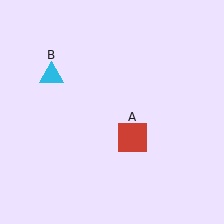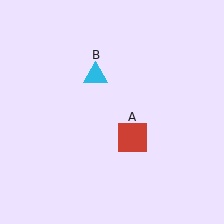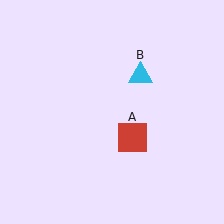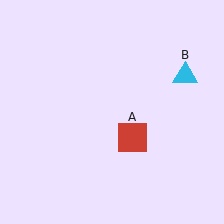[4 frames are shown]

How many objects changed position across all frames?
1 object changed position: cyan triangle (object B).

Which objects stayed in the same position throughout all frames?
Red square (object A) remained stationary.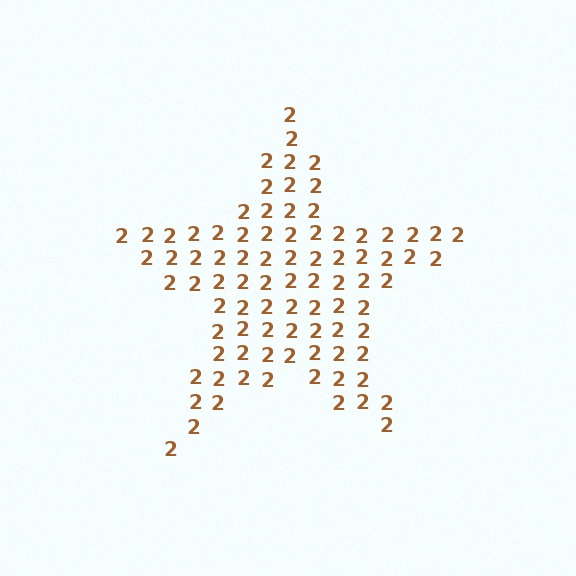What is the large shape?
The large shape is a star.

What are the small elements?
The small elements are digit 2's.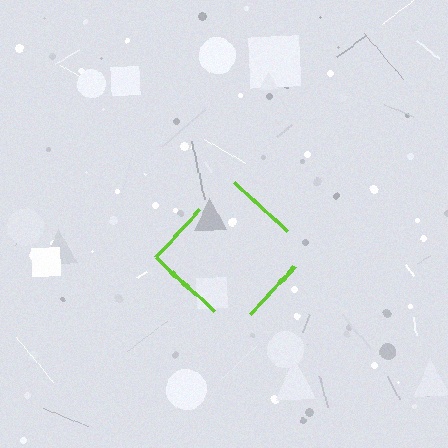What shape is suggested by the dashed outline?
The dashed outline suggests a diamond.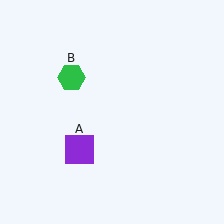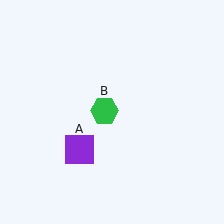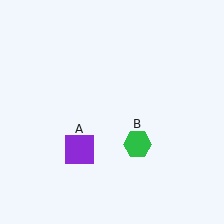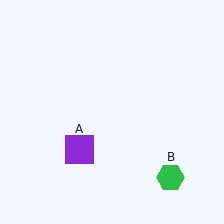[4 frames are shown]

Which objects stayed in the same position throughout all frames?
Purple square (object A) remained stationary.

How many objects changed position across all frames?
1 object changed position: green hexagon (object B).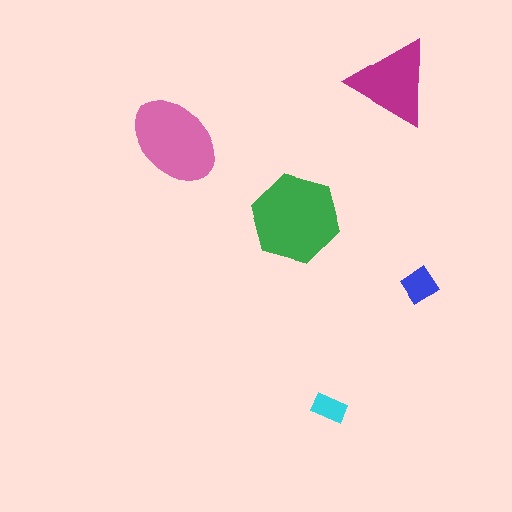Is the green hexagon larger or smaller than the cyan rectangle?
Larger.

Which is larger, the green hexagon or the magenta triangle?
The green hexagon.